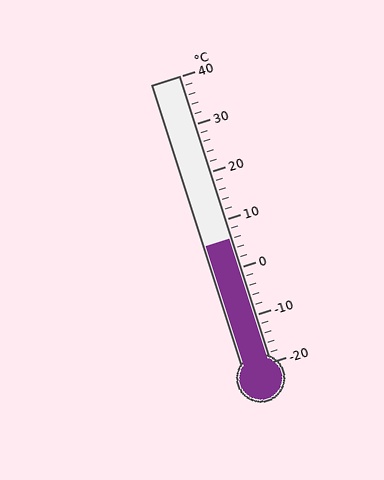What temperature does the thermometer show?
The thermometer shows approximately 6°C.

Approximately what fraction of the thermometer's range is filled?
The thermometer is filled to approximately 45% of its range.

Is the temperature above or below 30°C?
The temperature is below 30°C.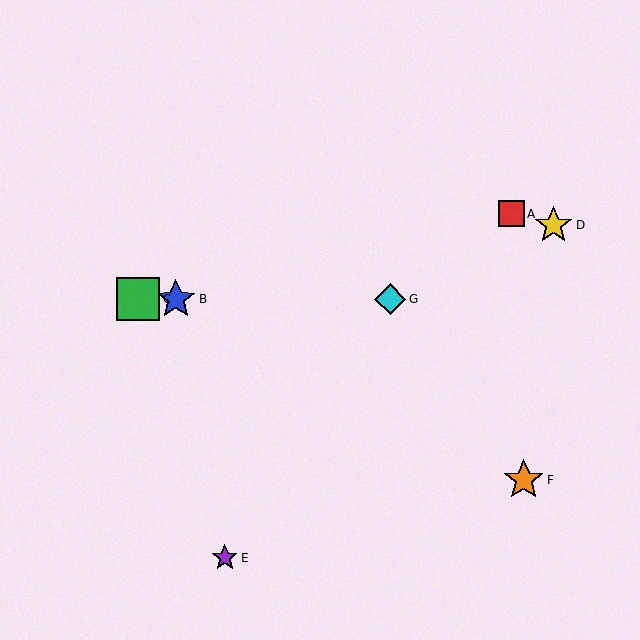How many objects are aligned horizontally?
3 objects (B, C, G) are aligned horizontally.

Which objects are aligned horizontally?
Objects B, C, G are aligned horizontally.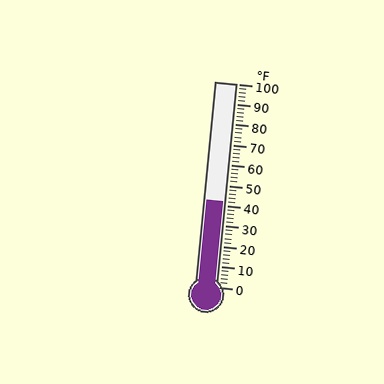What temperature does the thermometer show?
The thermometer shows approximately 42°F.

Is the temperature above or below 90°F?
The temperature is below 90°F.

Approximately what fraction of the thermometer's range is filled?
The thermometer is filled to approximately 40% of its range.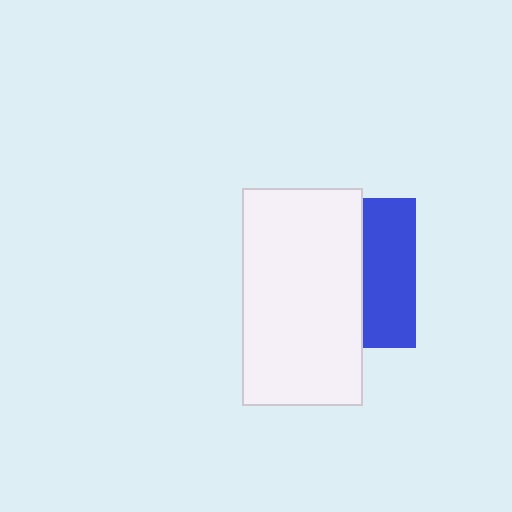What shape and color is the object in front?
The object in front is a white rectangle.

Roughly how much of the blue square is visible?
A small part of it is visible (roughly 35%).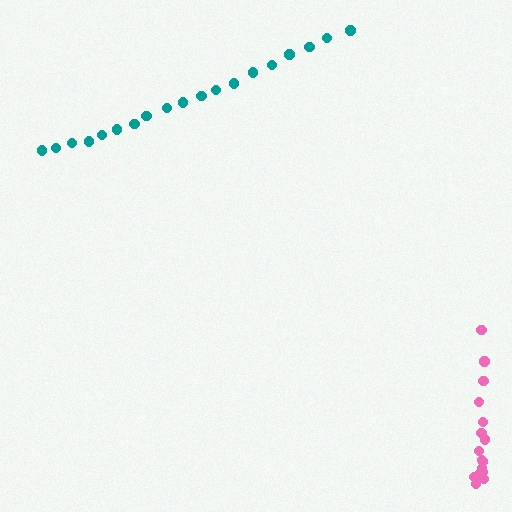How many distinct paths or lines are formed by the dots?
There are 2 distinct paths.